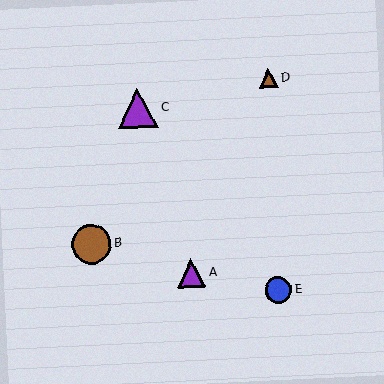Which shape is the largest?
The purple triangle (labeled C) is the largest.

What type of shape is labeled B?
Shape B is a brown circle.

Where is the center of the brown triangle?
The center of the brown triangle is at (269, 78).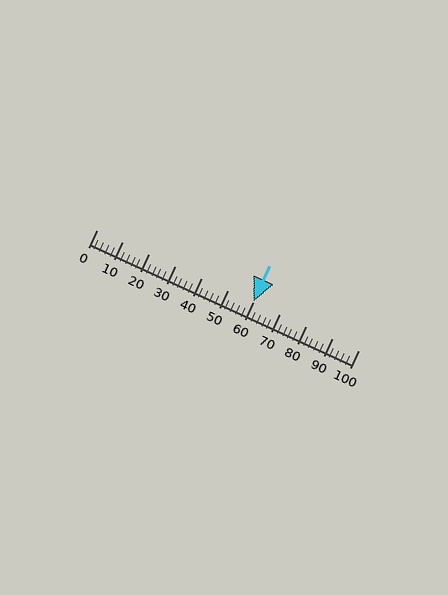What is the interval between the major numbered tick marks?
The major tick marks are spaced 10 units apart.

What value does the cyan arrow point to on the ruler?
The cyan arrow points to approximately 60.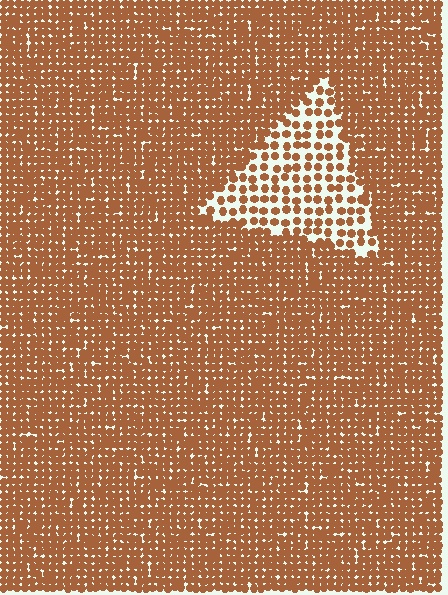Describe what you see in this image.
The image contains small brown elements arranged at two different densities. A triangle-shaped region is visible where the elements are less densely packed than the surrounding area.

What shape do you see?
I see a triangle.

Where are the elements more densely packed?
The elements are more densely packed outside the triangle boundary.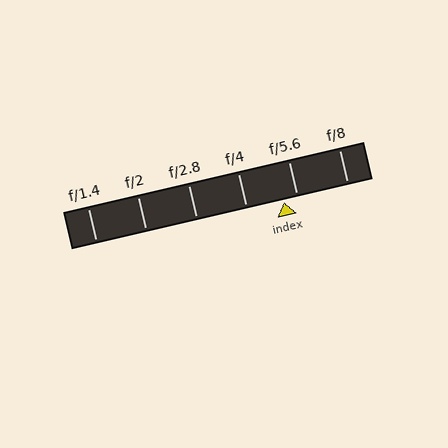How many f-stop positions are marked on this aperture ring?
There are 6 f-stop positions marked.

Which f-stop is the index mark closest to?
The index mark is closest to f/5.6.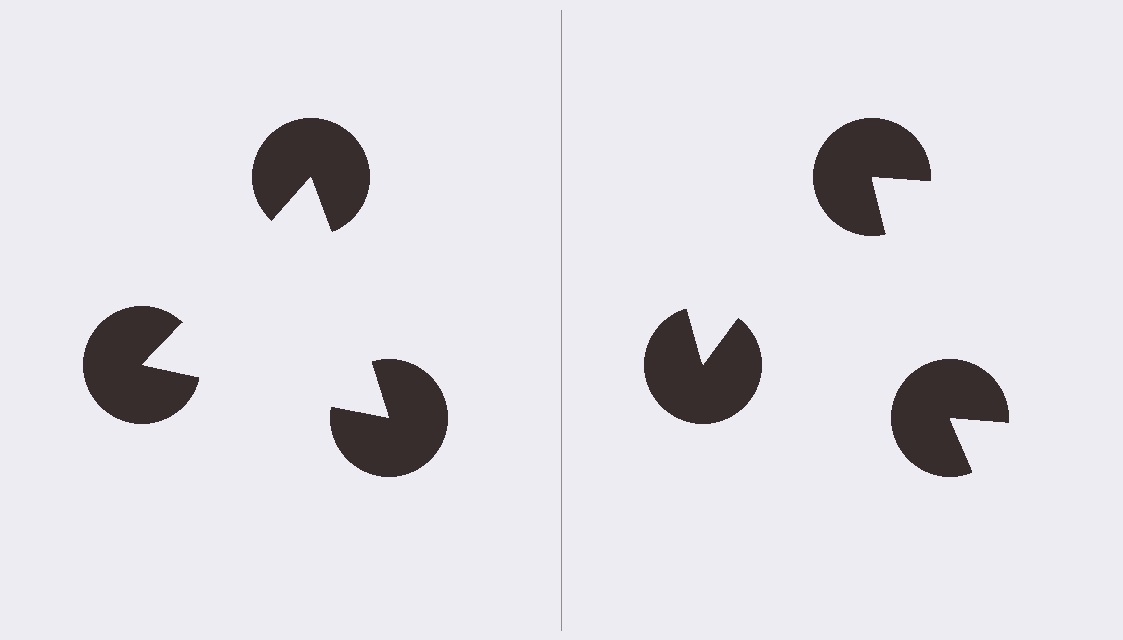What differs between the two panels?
The pac-man discs are positioned identically on both sides; only the wedge orientations differ. On the left they align to a triangle; on the right they are misaligned.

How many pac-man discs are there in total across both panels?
6 — 3 on each side.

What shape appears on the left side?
An illusory triangle.